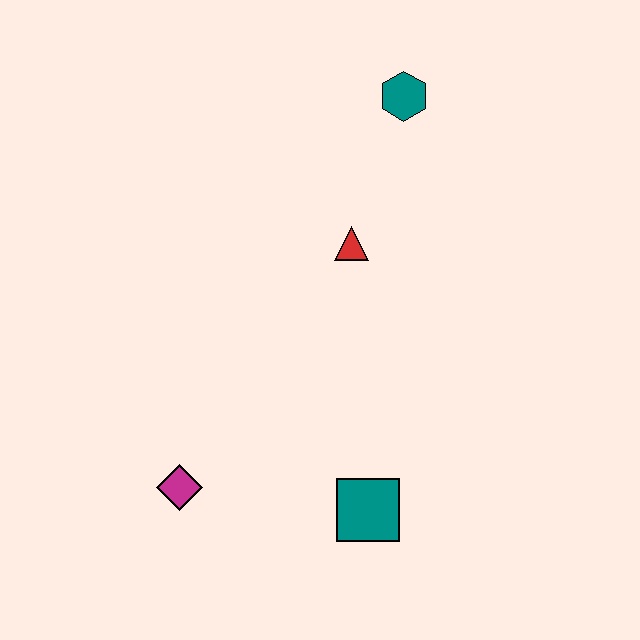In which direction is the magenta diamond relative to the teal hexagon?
The magenta diamond is below the teal hexagon.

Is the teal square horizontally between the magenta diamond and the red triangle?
No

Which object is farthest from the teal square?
The teal hexagon is farthest from the teal square.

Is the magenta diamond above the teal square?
Yes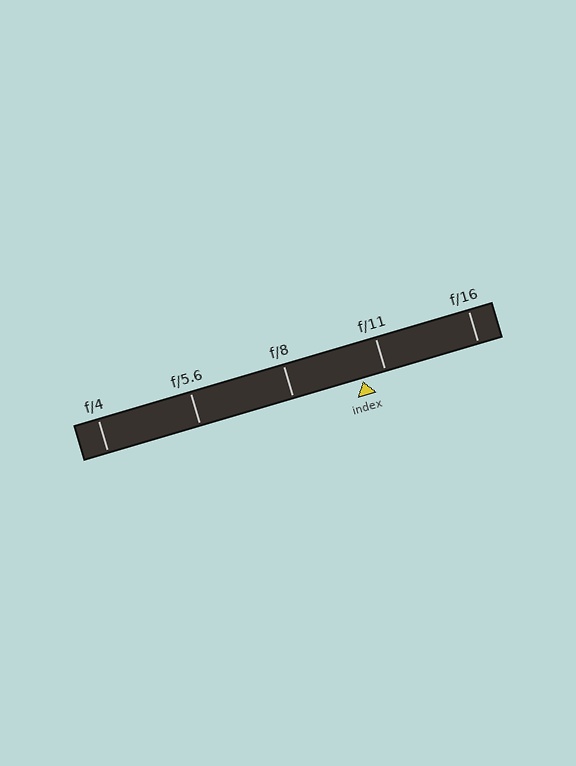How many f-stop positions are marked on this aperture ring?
There are 5 f-stop positions marked.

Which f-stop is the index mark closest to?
The index mark is closest to f/11.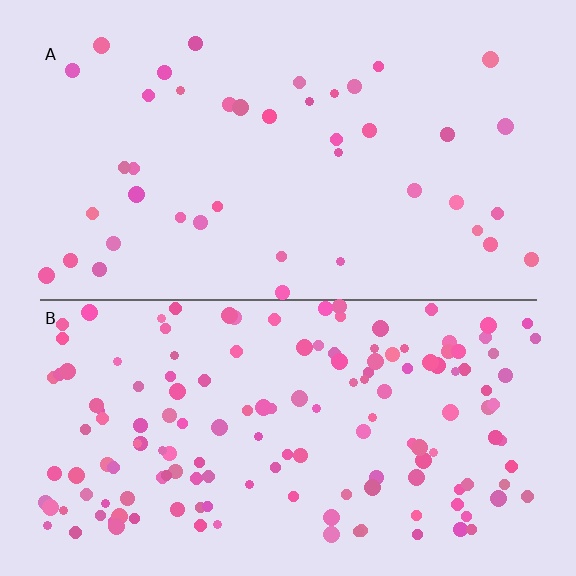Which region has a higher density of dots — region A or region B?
B (the bottom).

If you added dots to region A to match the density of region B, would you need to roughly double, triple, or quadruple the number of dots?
Approximately quadruple.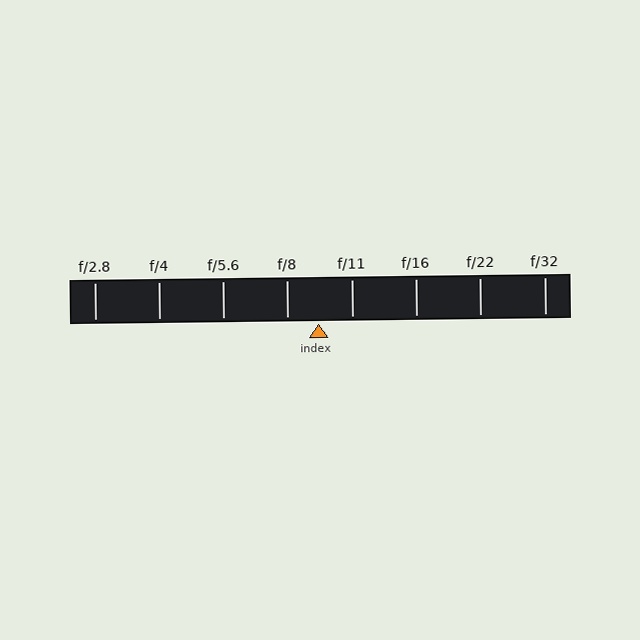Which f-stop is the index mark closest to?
The index mark is closest to f/8.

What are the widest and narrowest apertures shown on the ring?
The widest aperture shown is f/2.8 and the narrowest is f/32.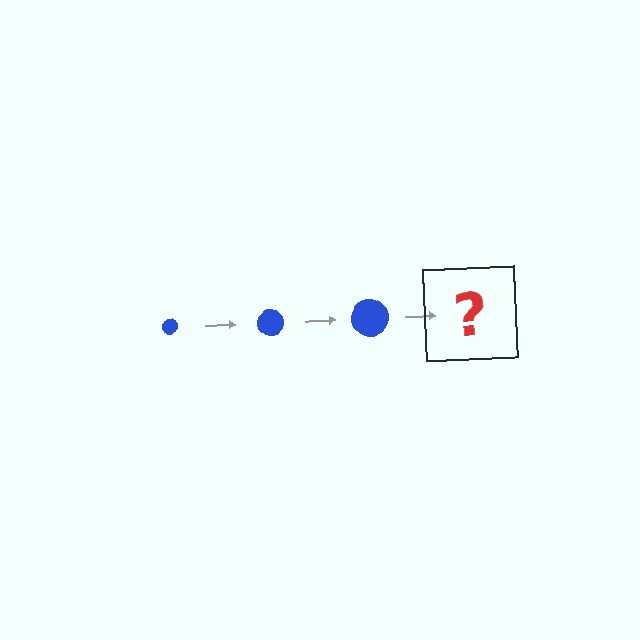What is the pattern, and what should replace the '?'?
The pattern is that the circle gets progressively larger each step. The '?' should be a blue circle, larger than the previous one.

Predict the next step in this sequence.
The next step is a blue circle, larger than the previous one.